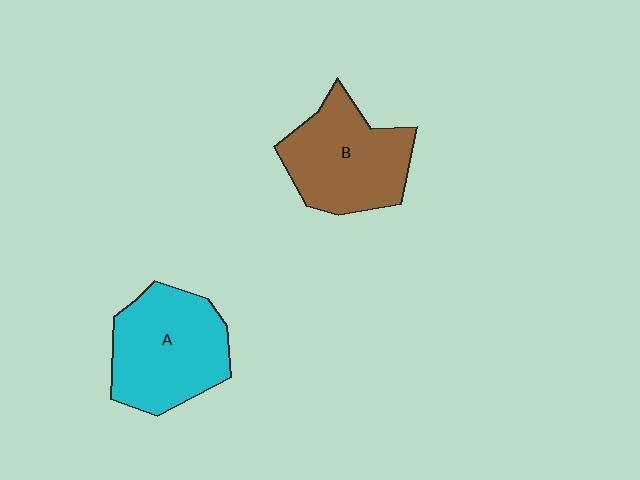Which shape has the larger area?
Shape A (cyan).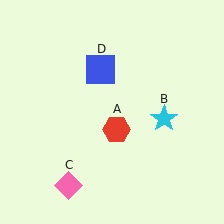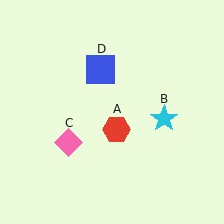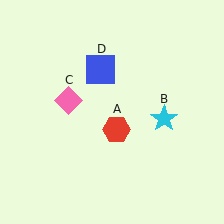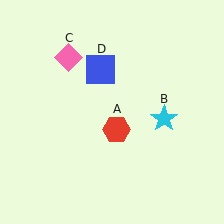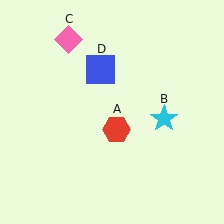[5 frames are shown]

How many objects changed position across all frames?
1 object changed position: pink diamond (object C).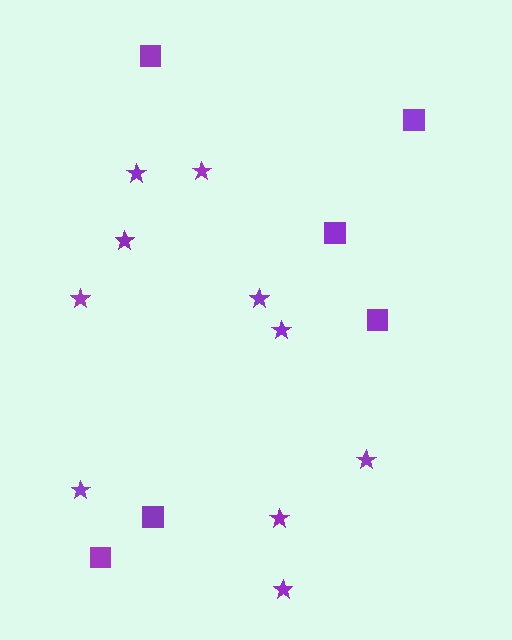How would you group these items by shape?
There are 2 groups: one group of squares (6) and one group of stars (10).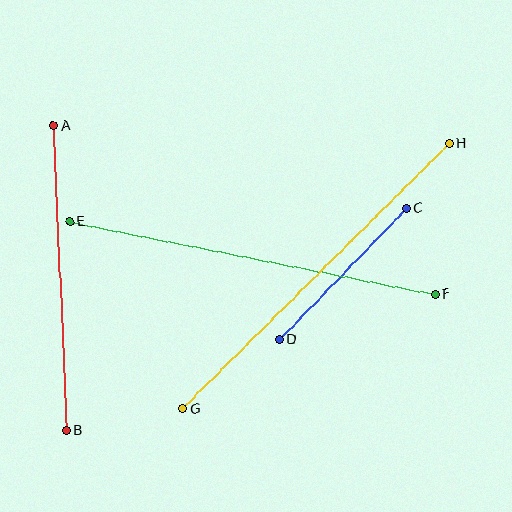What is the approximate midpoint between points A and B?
The midpoint is at approximately (60, 278) pixels.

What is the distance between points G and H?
The distance is approximately 376 pixels.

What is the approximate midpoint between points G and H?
The midpoint is at approximately (316, 276) pixels.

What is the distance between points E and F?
The distance is approximately 372 pixels.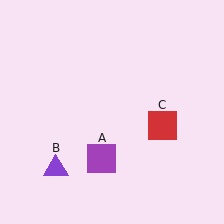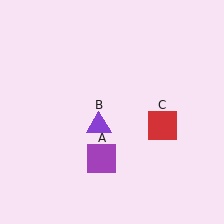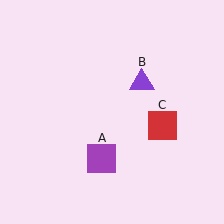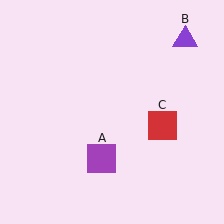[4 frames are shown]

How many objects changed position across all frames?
1 object changed position: purple triangle (object B).